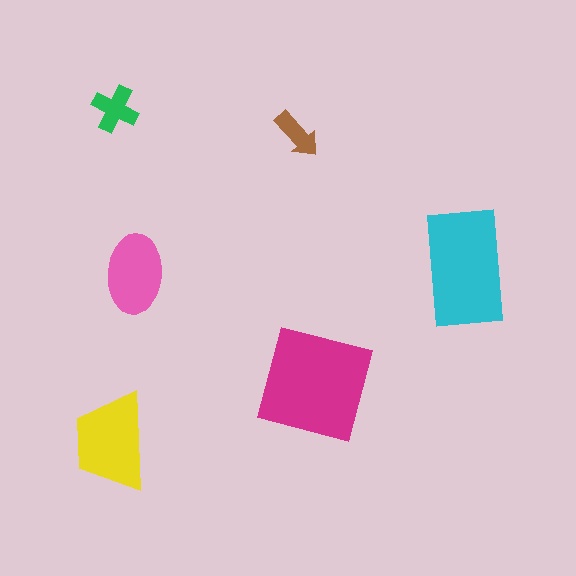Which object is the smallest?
The brown arrow.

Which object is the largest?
The magenta square.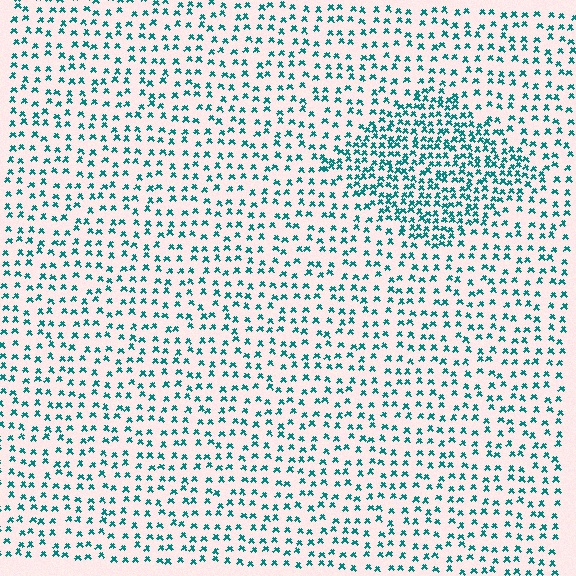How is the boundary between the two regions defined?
The boundary is defined by a change in element density (approximately 2.1x ratio). All elements are the same color, size, and shape.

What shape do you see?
I see a diamond.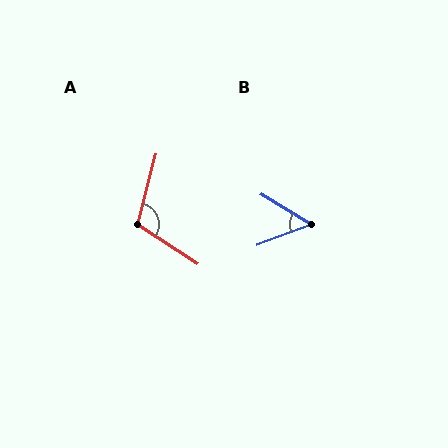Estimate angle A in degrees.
Approximately 108 degrees.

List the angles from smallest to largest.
B (52°), A (108°).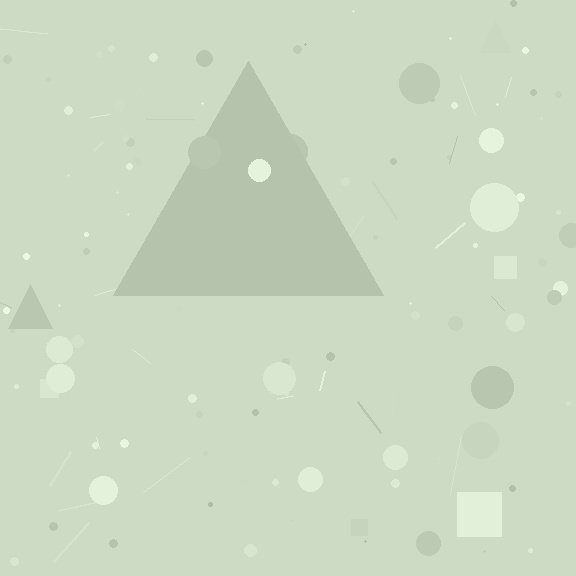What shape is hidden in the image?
A triangle is hidden in the image.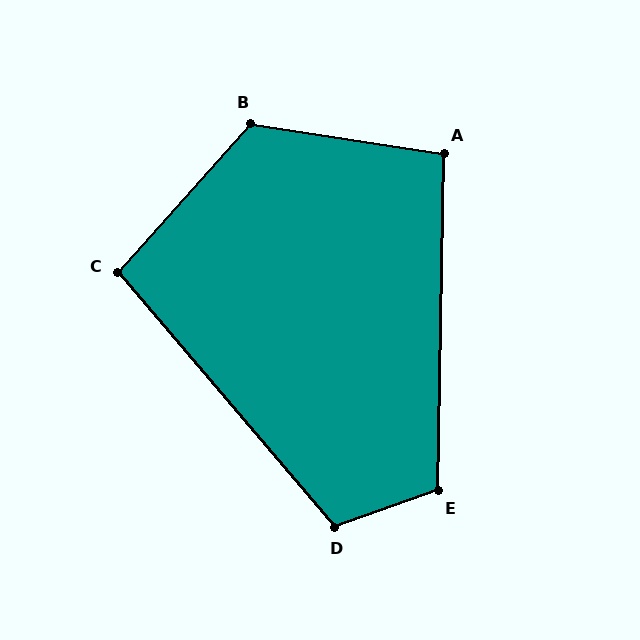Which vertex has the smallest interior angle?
A, at approximately 98 degrees.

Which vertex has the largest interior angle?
B, at approximately 123 degrees.